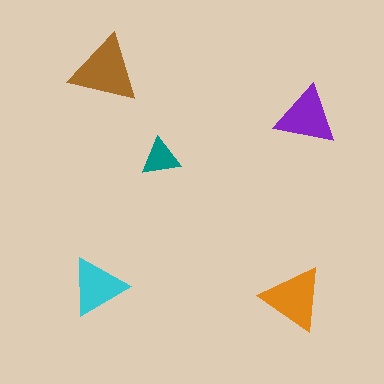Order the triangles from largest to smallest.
the brown one, the orange one, the purple one, the cyan one, the teal one.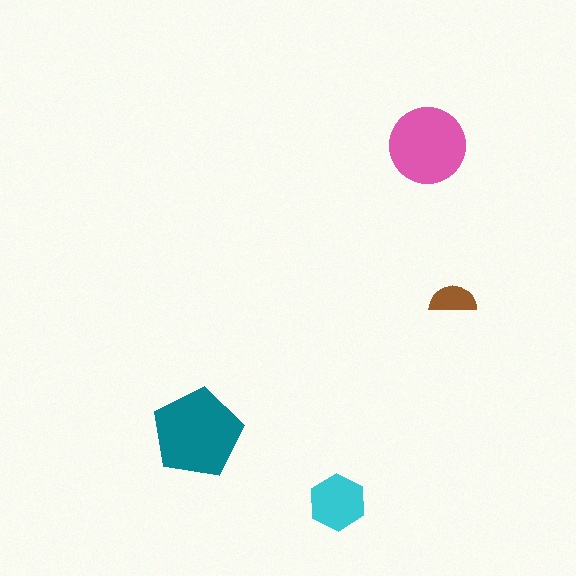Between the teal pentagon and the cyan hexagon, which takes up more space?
The teal pentagon.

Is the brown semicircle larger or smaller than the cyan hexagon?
Smaller.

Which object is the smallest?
The brown semicircle.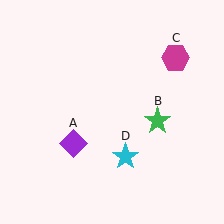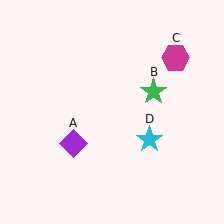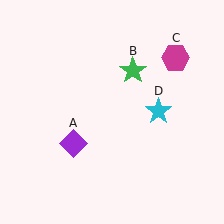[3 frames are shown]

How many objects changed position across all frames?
2 objects changed position: green star (object B), cyan star (object D).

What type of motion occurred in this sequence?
The green star (object B), cyan star (object D) rotated counterclockwise around the center of the scene.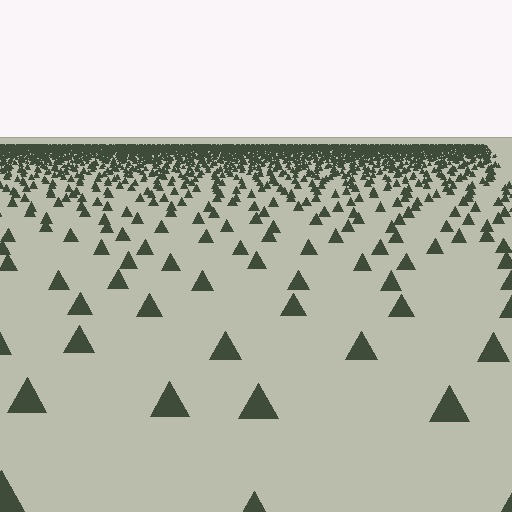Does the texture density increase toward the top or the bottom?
Density increases toward the top.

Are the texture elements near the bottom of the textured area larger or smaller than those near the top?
Larger. Near the bottom, elements are closer to the viewer and appear at a bigger on-screen size.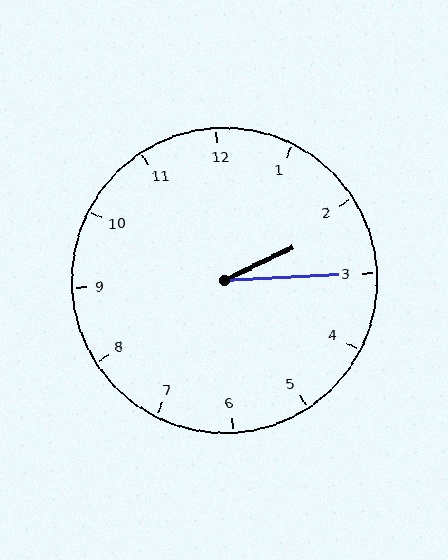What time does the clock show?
2:15.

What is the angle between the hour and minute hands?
Approximately 22 degrees.